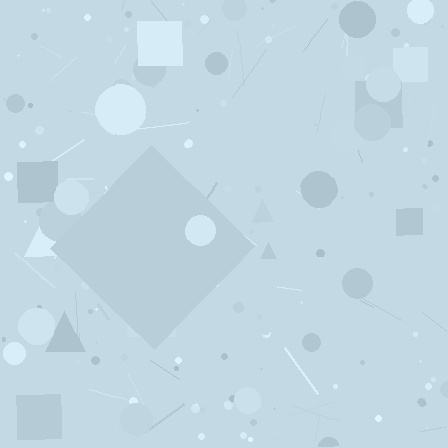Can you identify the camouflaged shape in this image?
The camouflaged shape is a diamond.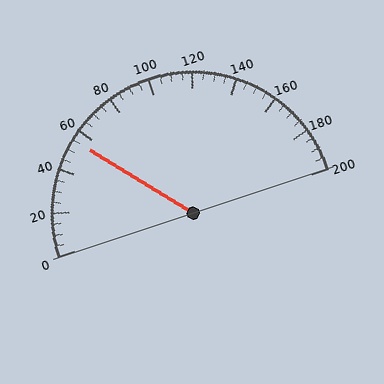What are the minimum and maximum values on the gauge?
The gauge ranges from 0 to 200.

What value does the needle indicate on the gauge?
The needle indicates approximately 55.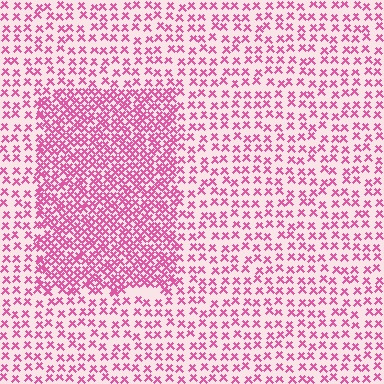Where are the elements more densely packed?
The elements are more densely packed inside the rectangle boundary.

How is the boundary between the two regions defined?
The boundary is defined by a change in element density (approximately 2.2x ratio). All elements are the same color, size, and shape.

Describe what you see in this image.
The image contains small pink elements arranged at two different densities. A rectangle-shaped region is visible where the elements are more densely packed than the surrounding area.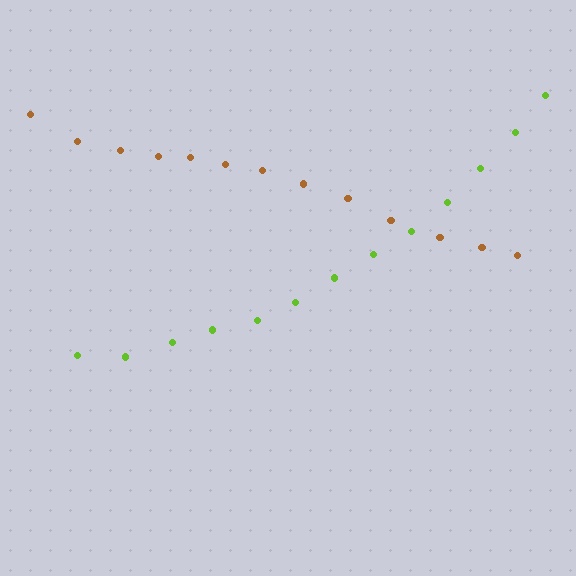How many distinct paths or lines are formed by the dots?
There are 2 distinct paths.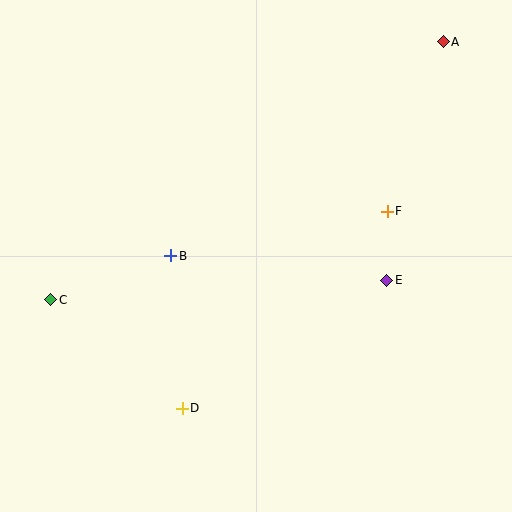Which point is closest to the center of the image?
Point B at (170, 256) is closest to the center.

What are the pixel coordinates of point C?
Point C is at (51, 300).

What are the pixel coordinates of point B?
Point B is at (170, 256).